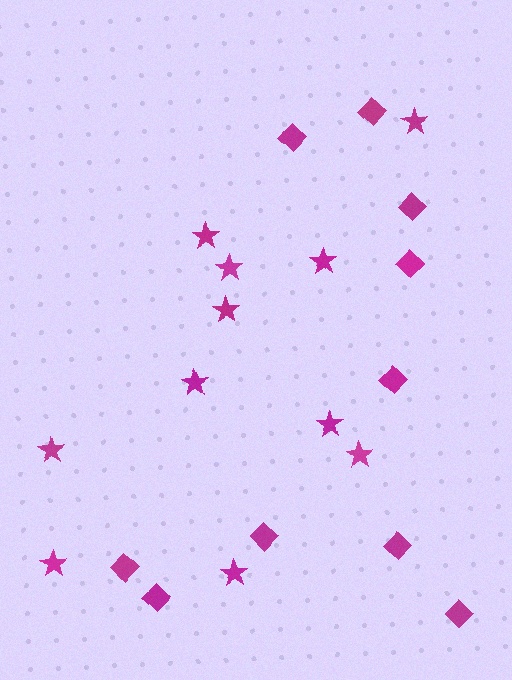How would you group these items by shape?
There are 2 groups: one group of diamonds (10) and one group of stars (11).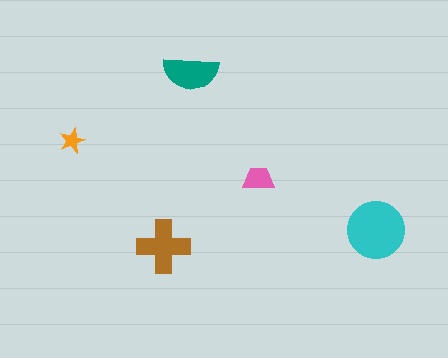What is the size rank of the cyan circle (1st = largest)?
1st.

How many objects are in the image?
There are 5 objects in the image.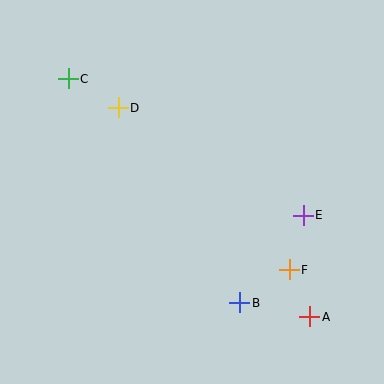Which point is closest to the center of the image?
Point D at (118, 108) is closest to the center.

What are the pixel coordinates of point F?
Point F is at (289, 270).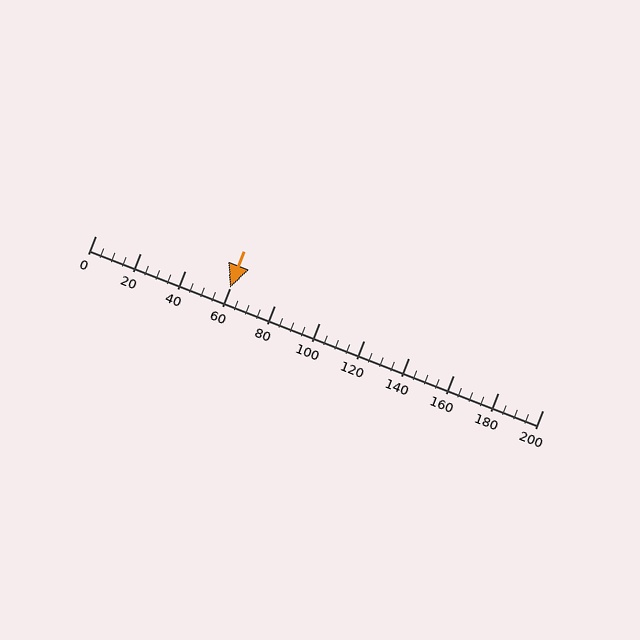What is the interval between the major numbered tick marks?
The major tick marks are spaced 20 units apart.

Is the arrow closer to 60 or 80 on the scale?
The arrow is closer to 60.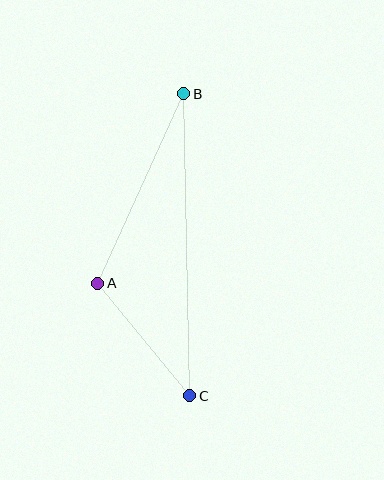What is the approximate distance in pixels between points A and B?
The distance between A and B is approximately 209 pixels.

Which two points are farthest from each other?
Points B and C are farthest from each other.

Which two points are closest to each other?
Points A and C are closest to each other.